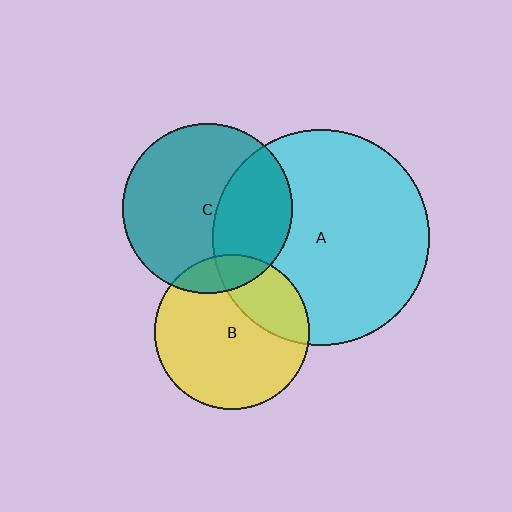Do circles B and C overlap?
Yes.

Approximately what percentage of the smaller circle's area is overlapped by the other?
Approximately 15%.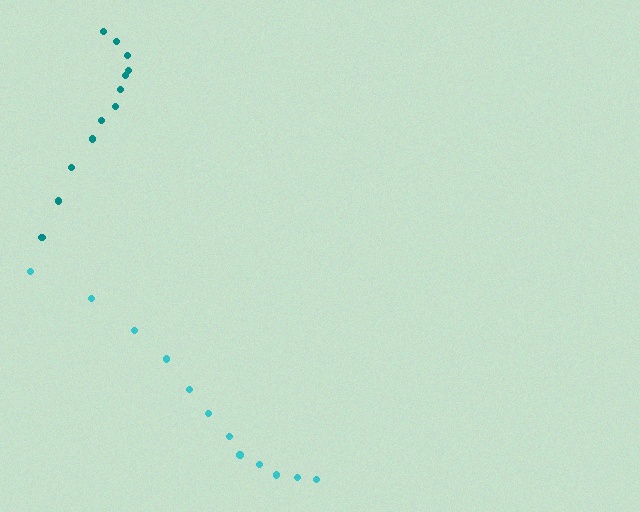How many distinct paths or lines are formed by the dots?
There are 2 distinct paths.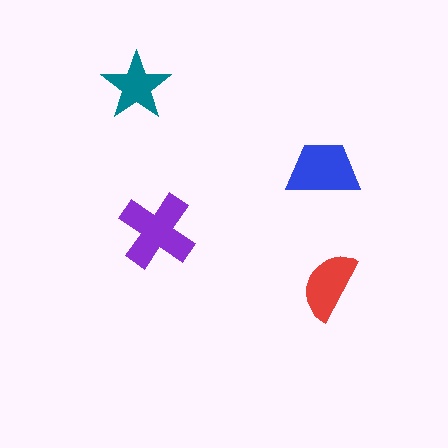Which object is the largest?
The purple cross.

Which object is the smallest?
The teal star.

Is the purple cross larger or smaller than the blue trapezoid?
Larger.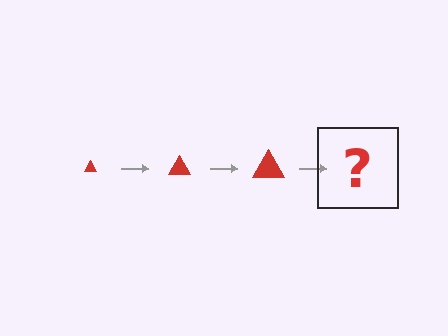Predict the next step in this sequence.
The next step is a red triangle, larger than the previous one.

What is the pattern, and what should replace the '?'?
The pattern is that the triangle gets progressively larger each step. The '?' should be a red triangle, larger than the previous one.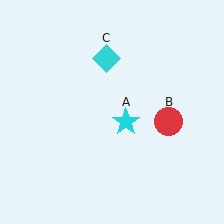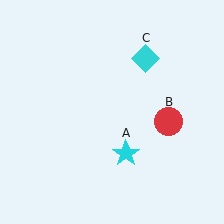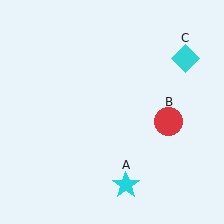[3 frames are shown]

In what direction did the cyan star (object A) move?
The cyan star (object A) moved down.